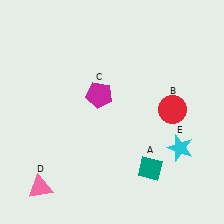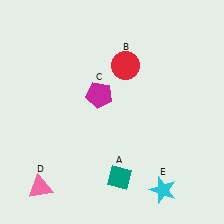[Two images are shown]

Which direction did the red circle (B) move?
The red circle (B) moved left.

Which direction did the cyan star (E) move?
The cyan star (E) moved down.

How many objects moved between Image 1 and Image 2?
3 objects moved between the two images.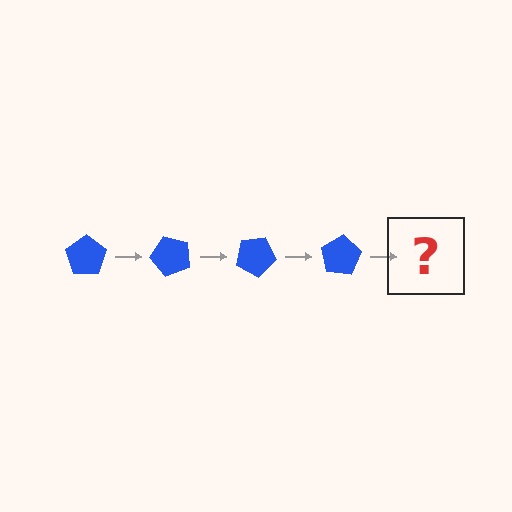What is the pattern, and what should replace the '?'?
The pattern is that the pentagon rotates 50 degrees each step. The '?' should be a blue pentagon rotated 200 degrees.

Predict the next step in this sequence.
The next step is a blue pentagon rotated 200 degrees.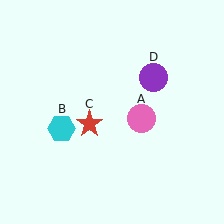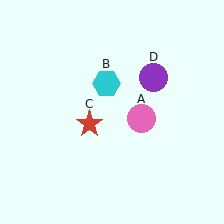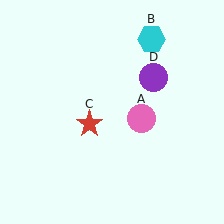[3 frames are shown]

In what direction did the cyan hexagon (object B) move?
The cyan hexagon (object B) moved up and to the right.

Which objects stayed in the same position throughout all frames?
Pink circle (object A) and red star (object C) and purple circle (object D) remained stationary.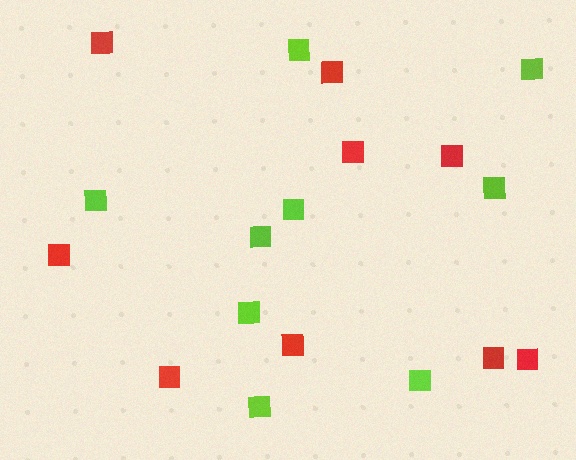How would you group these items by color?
There are 2 groups: one group of red squares (9) and one group of lime squares (9).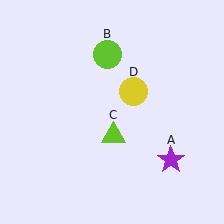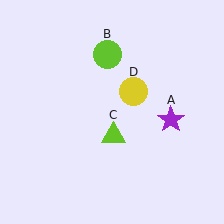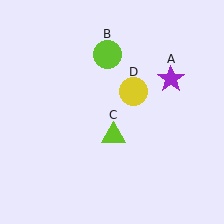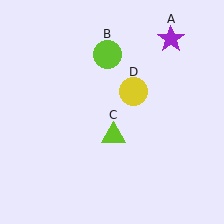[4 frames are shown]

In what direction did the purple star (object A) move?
The purple star (object A) moved up.